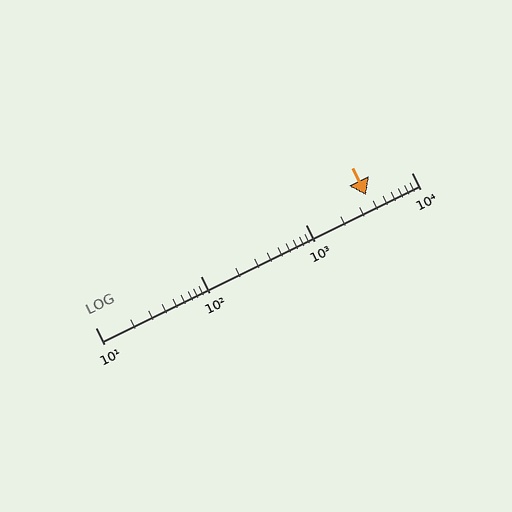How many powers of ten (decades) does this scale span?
The scale spans 3 decades, from 10 to 10000.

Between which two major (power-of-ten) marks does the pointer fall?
The pointer is between 1000 and 10000.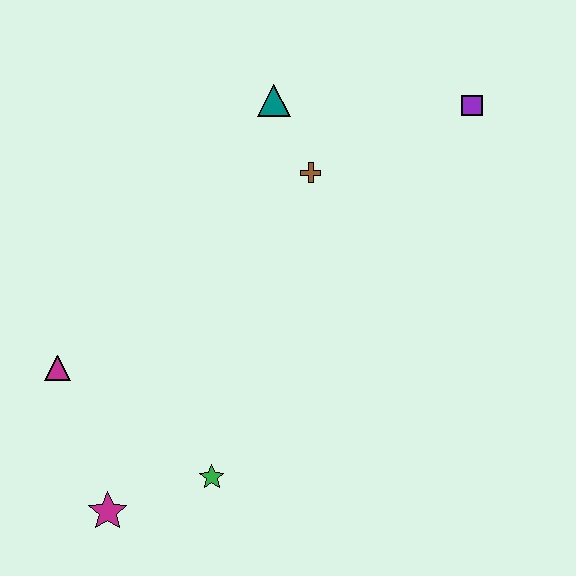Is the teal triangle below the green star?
No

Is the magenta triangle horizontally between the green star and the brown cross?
No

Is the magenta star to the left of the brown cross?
Yes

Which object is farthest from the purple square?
The magenta star is farthest from the purple square.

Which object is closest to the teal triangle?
The brown cross is closest to the teal triangle.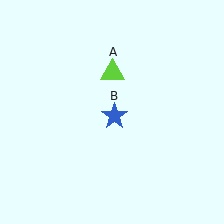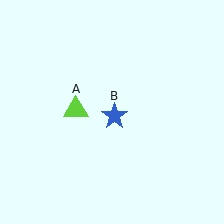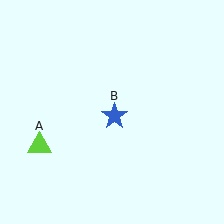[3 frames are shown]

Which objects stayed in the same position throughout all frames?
Blue star (object B) remained stationary.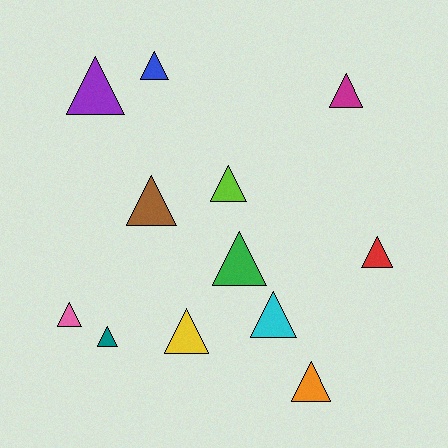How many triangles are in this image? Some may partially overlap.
There are 12 triangles.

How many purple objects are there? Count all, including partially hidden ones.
There is 1 purple object.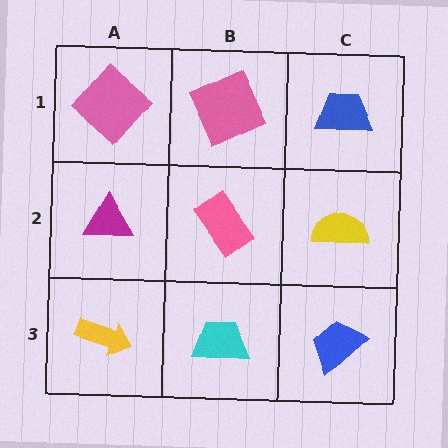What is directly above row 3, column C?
A yellow semicircle.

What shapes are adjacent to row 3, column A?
A magenta triangle (row 2, column A), a cyan trapezoid (row 3, column B).